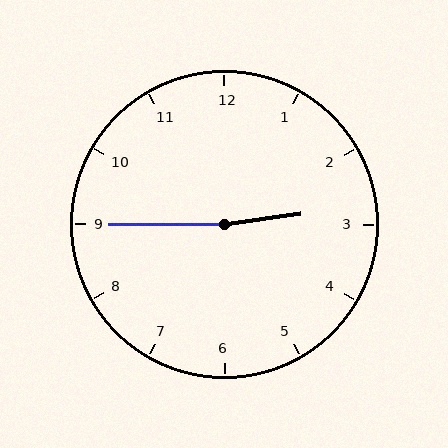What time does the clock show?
2:45.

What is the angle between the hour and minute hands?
Approximately 172 degrees.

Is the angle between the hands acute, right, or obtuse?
It is obtuse.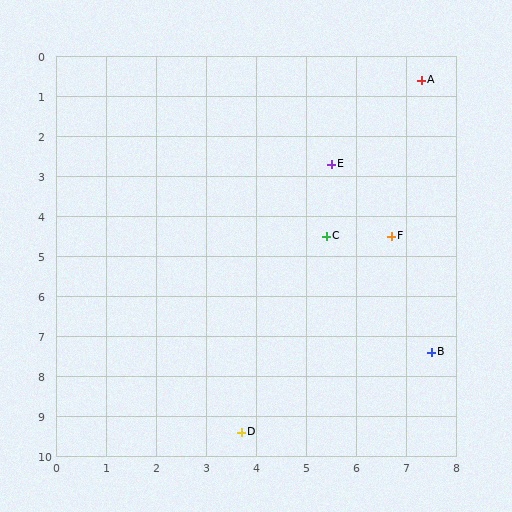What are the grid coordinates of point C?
Point C is at approximately (5.4, 4.5).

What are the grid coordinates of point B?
Point B is at approximately (7.5, 7.4).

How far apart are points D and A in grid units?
Points D and A are about 9.5 grid units apart.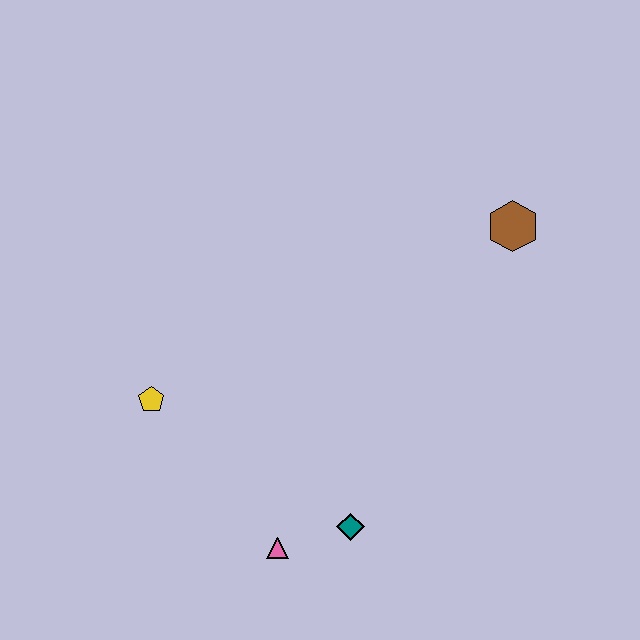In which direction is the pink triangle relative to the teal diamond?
The pink triangle is to the left of the teal diamond.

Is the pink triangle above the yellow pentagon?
No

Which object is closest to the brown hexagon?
The teal diamond is closest to the brown hexagon.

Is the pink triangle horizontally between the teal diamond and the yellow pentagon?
Yes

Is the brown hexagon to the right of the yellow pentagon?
Yes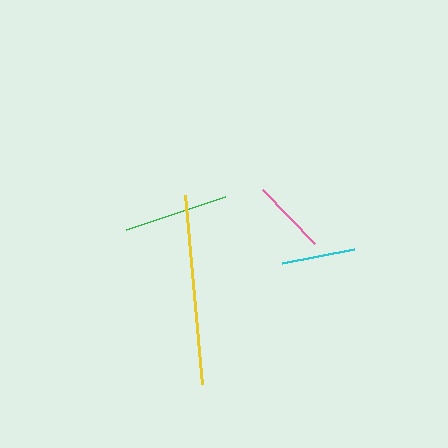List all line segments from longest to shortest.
From longest to shortest: yellow, green, pink, cyan.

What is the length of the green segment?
The green segment is approximately 104 pixels long.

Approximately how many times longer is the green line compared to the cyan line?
The green line is approximately 1.4 times the length of the cyan line.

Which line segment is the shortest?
The cyan line is the shortest at approximately 74 pixels.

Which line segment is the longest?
The yellow line is the longest at approximately 190 pixels.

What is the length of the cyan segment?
The cyan segment is approximately 74 pixels long.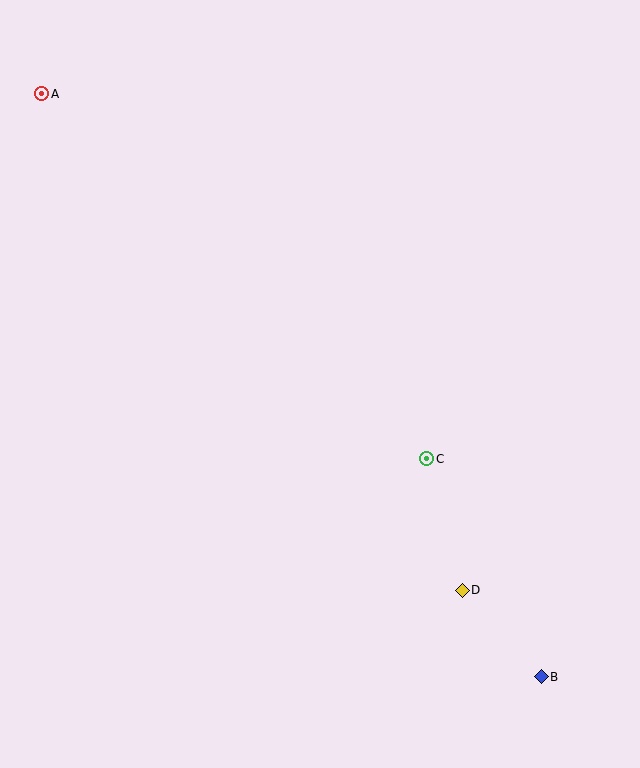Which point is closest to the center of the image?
Point C at (427, 459) is closest to the center.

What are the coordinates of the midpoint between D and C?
The midpoint between D and C is at (445, 525).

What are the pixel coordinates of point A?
Point A is at (42, 94).